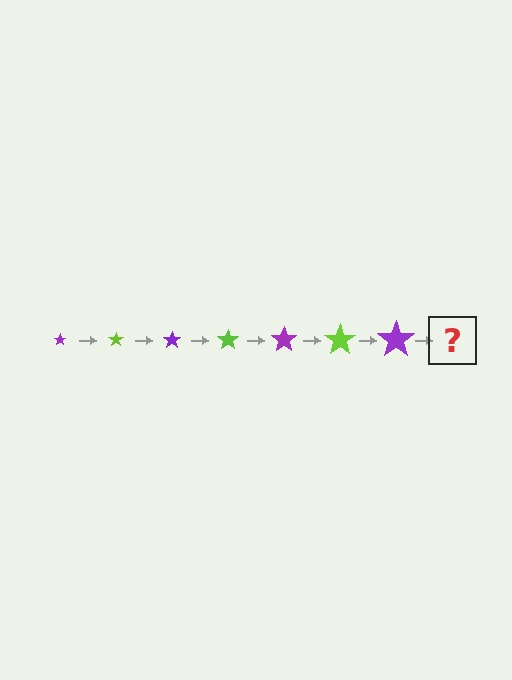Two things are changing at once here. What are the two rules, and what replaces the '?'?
The two rules are that the star grows larger each step and the color cycles through purple and lime. The '?' should be a lime star, larger than the previous one.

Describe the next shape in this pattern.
It should be a lime star, larger than the previous one.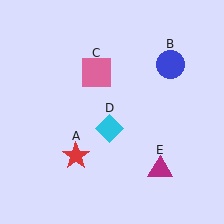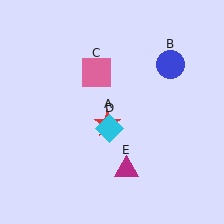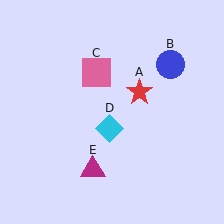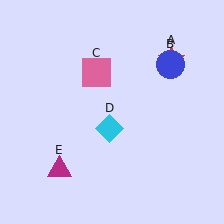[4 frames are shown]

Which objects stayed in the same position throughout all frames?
Blue circle (object B) and pink square (object C) and cyan diamond (object D) remained stationary.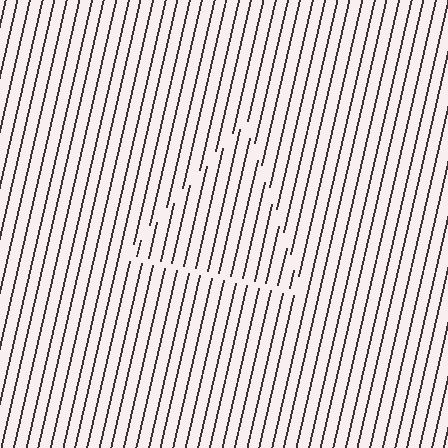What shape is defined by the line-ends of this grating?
An illusory triangle. The interior of the shape contains the same grating, shifted by half a period — the contour is defined by the phase discontinuity where line-ends from the inner and outer gratings abut.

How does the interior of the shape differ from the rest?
The interior of the shape contains the same grating, shifted by half a period — the contour is defined by the phase discontinuity where line-ends from the inner and outer gratings abut.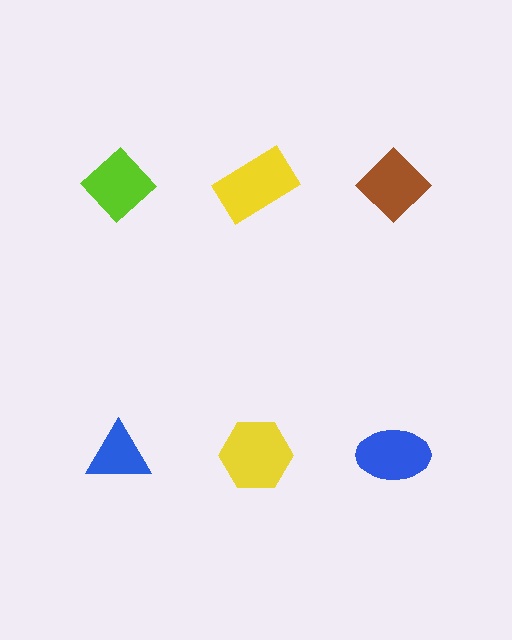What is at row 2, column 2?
A yellow hexagon.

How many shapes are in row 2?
3 shapes.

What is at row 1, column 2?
A yellow rectangle.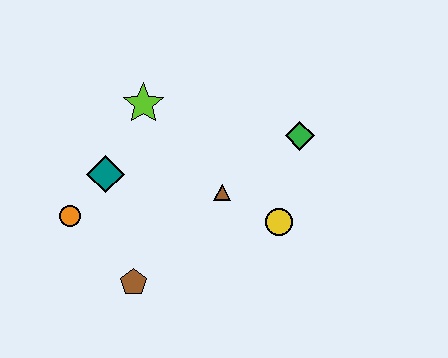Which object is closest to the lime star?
The teal diamond is closest to the lime star.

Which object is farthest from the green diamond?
The orange circle is farthest from the green diamond.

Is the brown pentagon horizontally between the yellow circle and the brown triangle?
No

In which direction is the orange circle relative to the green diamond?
The orange circle is to the left of the green diamond.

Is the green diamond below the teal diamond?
No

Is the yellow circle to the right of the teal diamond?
Yes